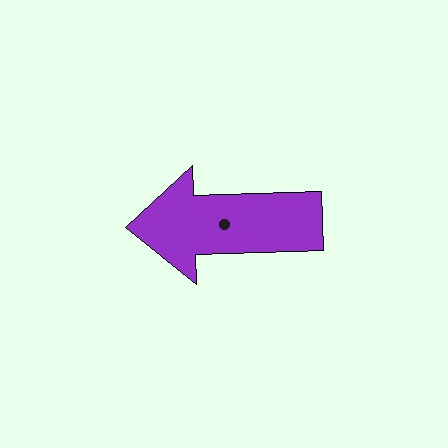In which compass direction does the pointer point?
West.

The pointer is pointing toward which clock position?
Roughly 9 o'clock.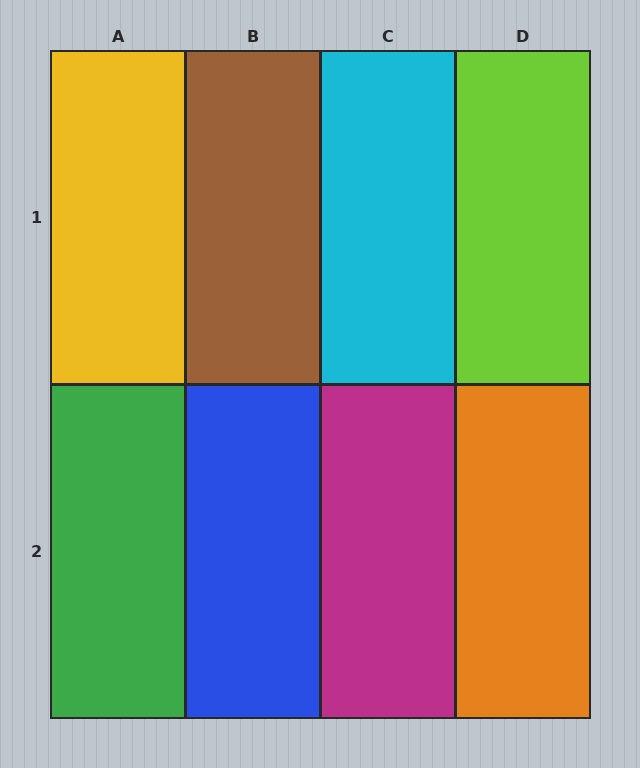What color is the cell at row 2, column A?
Green.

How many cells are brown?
1 cell is brown.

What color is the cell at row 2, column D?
Orange.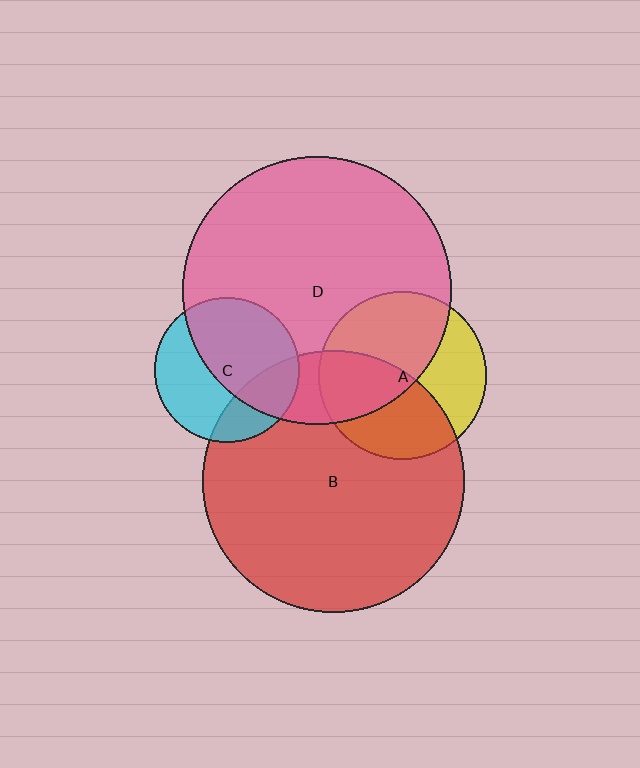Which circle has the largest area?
Circle D (pink).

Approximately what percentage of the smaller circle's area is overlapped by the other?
Approximately 25%.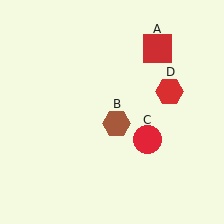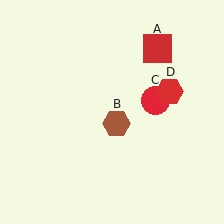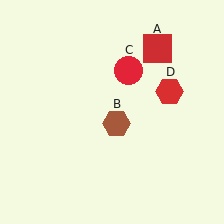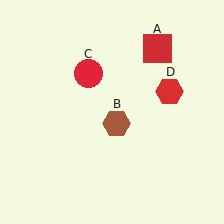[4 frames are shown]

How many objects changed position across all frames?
1 object changed position: red circle (object C).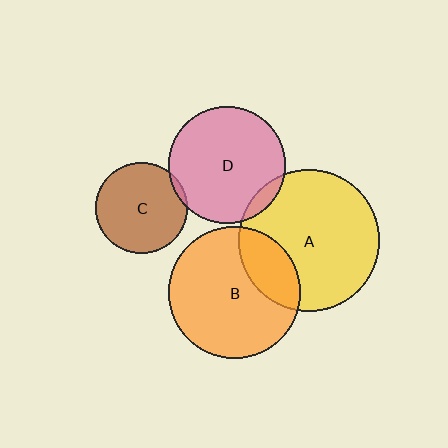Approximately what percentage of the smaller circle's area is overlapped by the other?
Approximately 25%.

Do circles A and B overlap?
Yes.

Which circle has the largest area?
Circle A (yellow).